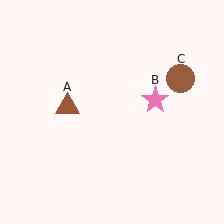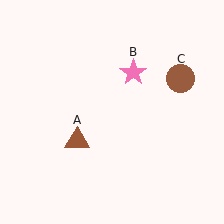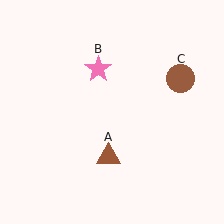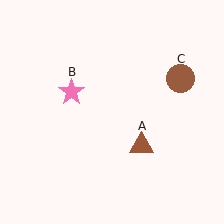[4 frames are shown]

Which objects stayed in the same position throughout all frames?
Brown circle (object C) remained stationary.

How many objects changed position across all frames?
2 objects changed position: brown triangle (object A), pink star (object B).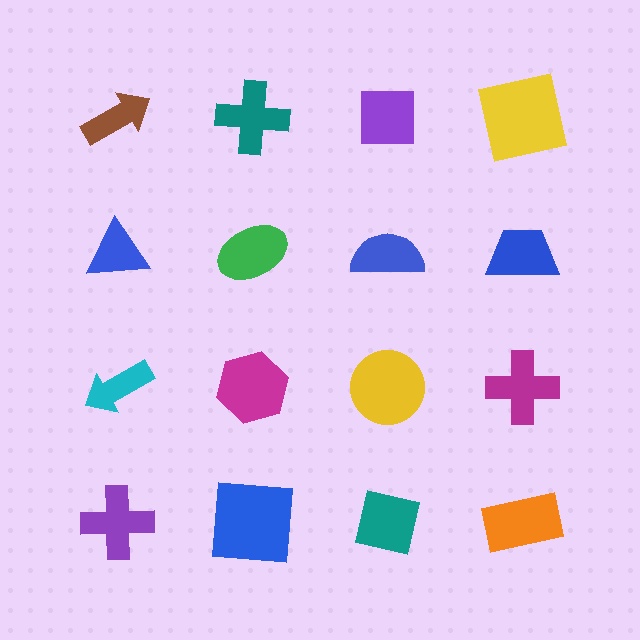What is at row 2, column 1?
A blue triangle.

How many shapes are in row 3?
4 shapes.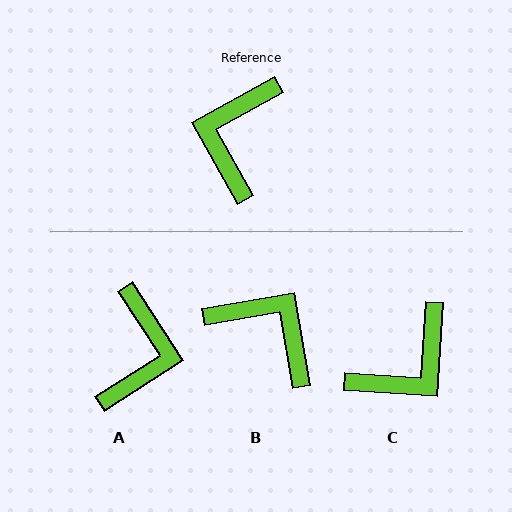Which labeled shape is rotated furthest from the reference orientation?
A, about 176 degrees away.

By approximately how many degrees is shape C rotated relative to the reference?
Approximately 148 degrees counter-clockwise.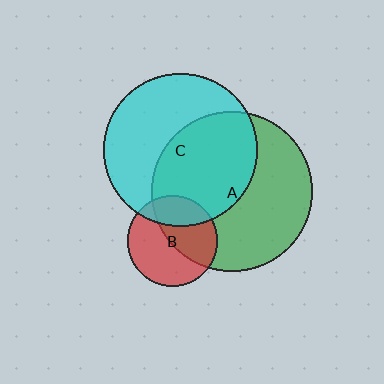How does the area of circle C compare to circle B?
Approximately 2.9 times.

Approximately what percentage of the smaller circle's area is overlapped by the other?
Approximately 50%.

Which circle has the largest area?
Circle A (green).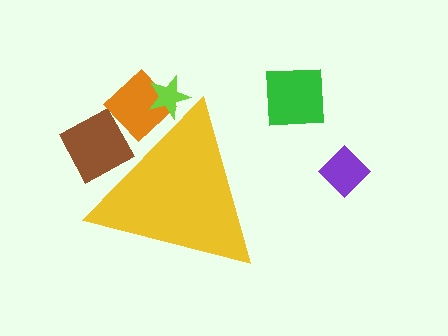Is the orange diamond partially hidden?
Yes, the orange diamond is partially hidden behind the yellow triangle.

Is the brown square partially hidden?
Yes, the brown square is partially hidden behind the yellow triangle.